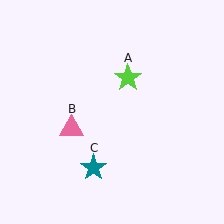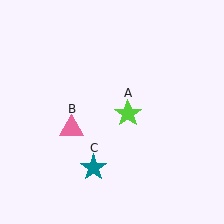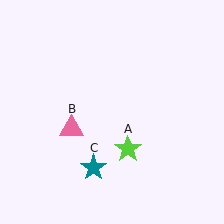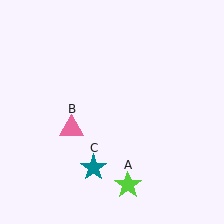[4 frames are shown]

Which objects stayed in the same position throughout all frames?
Pink triangle (object B) and teal star (object C) remained stationary.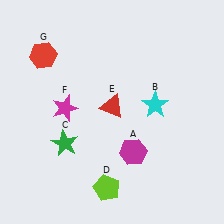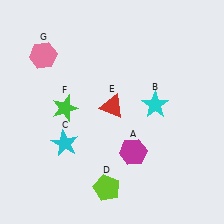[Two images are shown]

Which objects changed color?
C changed from green to cyan. F changed from magenta to green. G changed from red to pink.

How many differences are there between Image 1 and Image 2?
There are 3 differences between the two images.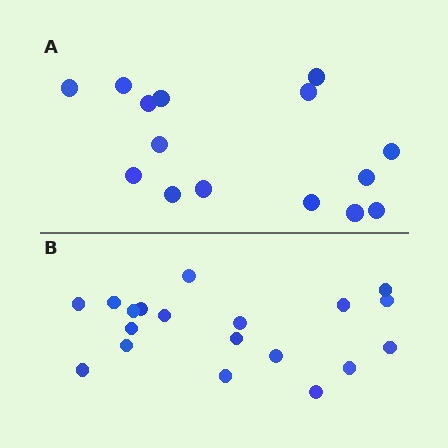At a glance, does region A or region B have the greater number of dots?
Region B (the bottom region) has more dots.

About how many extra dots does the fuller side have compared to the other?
Region B has about 4 more dots than region A.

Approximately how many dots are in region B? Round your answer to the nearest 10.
About 20 dots. (The exact count is 19, which rounds to 20.)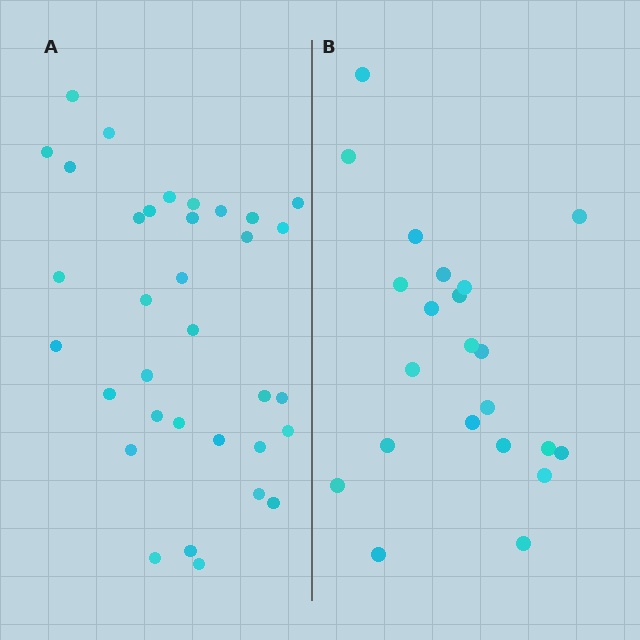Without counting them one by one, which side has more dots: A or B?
Region A (the left region) has more dots.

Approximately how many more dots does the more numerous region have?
Region A has roughly 12 or so more dots than region B.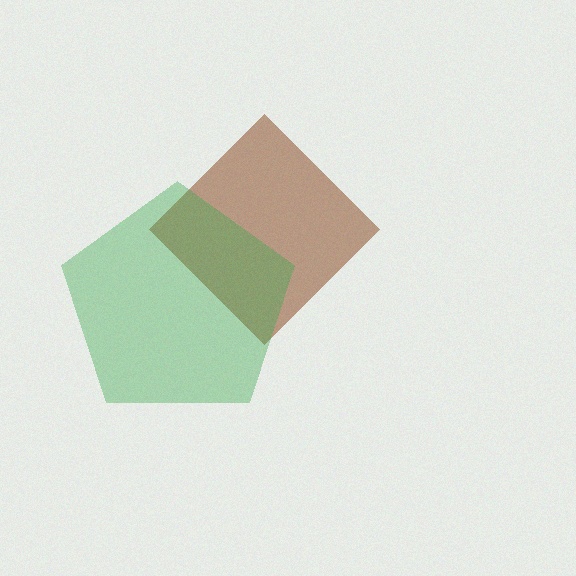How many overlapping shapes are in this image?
There are 2 overlapping shapes in the image.